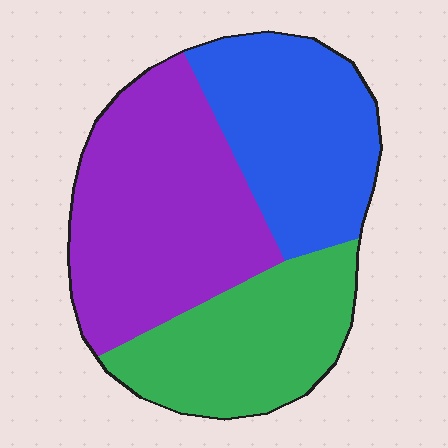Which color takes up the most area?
Purple, at roughly 40%.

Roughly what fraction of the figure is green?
Green covers about 30% of the figure.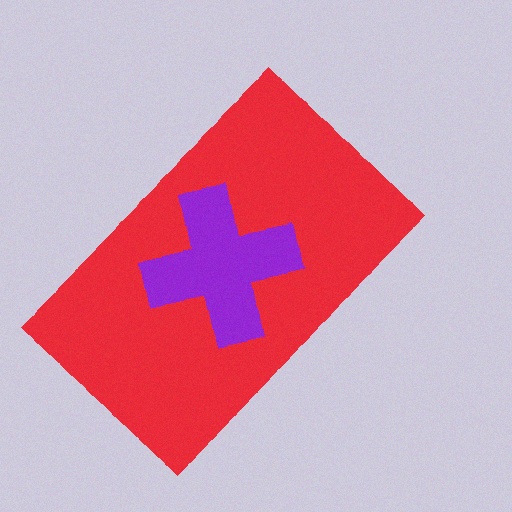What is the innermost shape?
The purple cross.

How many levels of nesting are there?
2.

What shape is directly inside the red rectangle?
The purple cross.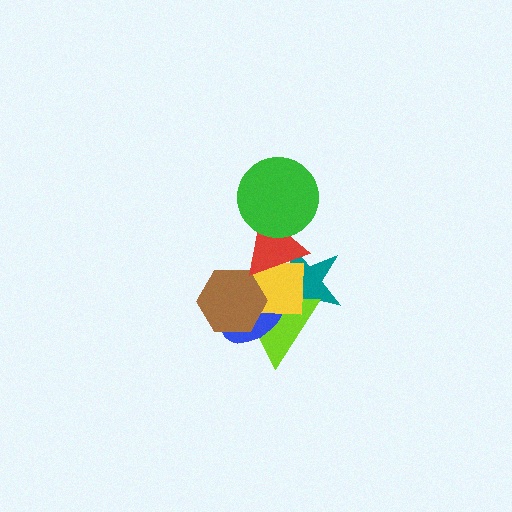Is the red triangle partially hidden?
Yes, it is partially covered by another shape.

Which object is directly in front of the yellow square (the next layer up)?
The brown hexagon is directly in front of the yellow square.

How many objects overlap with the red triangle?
5 objects overlap with the red triangle.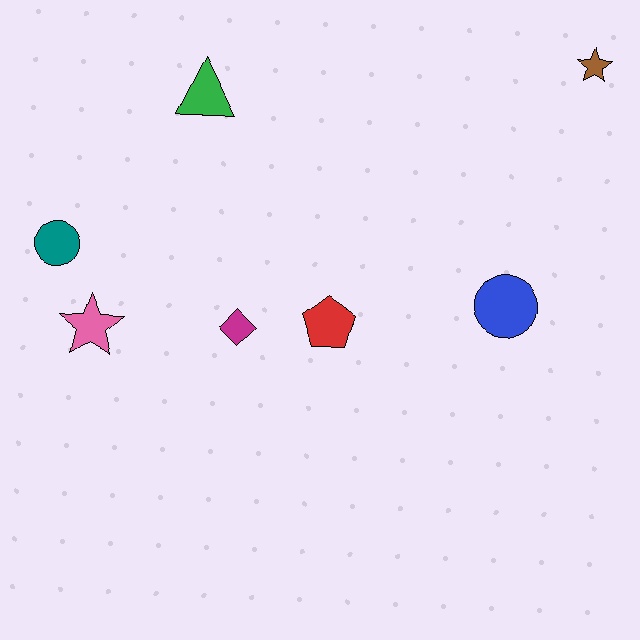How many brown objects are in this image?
There is 1 brown object.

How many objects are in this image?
There are 7 objects.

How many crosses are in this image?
There are no crosses.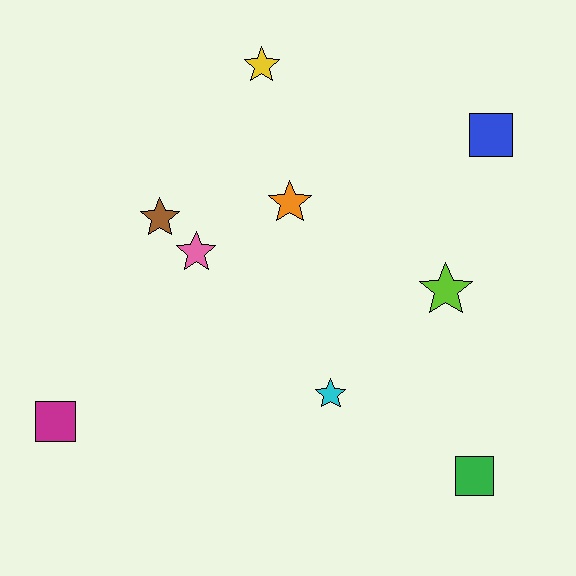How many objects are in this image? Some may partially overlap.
There are 9 objects.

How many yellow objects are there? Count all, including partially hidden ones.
There is 1 yellow object.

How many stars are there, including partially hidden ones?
There are 6 stars.